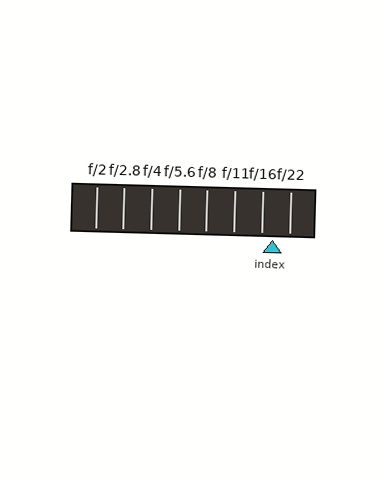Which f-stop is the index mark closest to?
The index mark is closest to f/16.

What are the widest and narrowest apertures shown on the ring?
The widest aperture shown is f/2 and the narrowest is f/22.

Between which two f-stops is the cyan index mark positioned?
The index mark is between f/16 and f/22.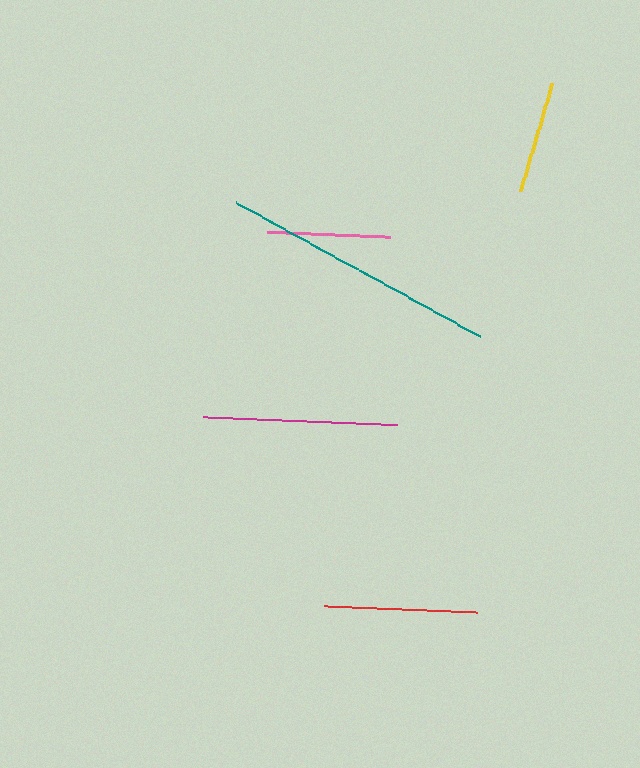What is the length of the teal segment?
The teal segment is approximately 278 pixels long.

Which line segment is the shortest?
The yellow line is the shortest at approximately 112 pixels.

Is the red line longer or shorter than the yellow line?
The red line is longer than the yellow line.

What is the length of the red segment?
The red segment is approximately 152 pixels long.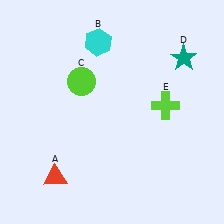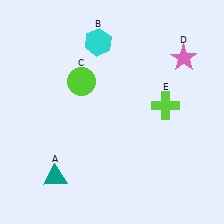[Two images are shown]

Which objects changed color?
A changed from red to teal. D changed from teal to pink.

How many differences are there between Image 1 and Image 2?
There are 2 differences between the two images.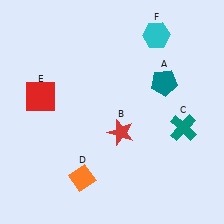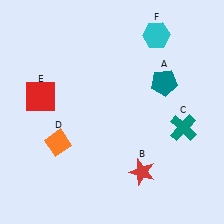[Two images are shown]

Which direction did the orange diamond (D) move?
The orange diamond (D) moved up.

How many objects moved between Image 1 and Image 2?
2 objects moved between the two images.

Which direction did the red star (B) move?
The red star (B) moved down.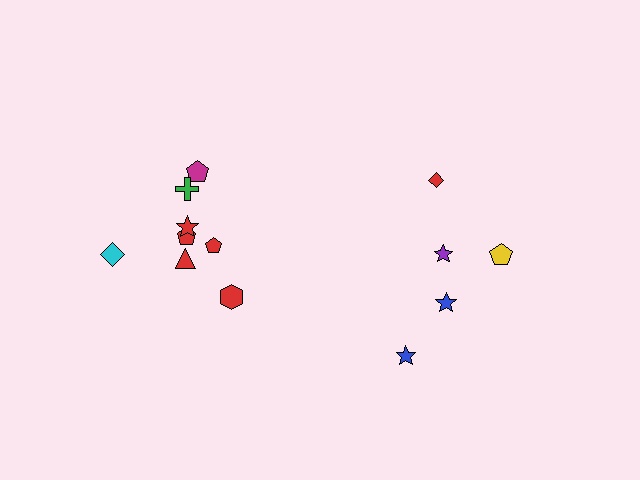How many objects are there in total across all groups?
There are 13 objects.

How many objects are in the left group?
There are 8 objects.